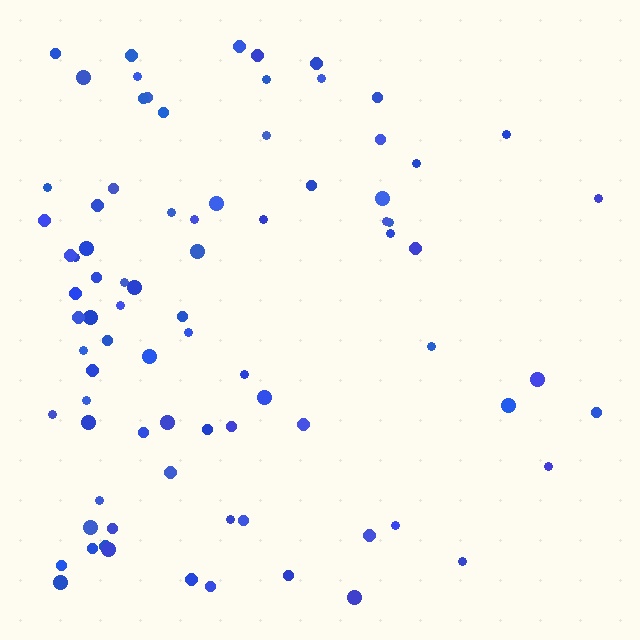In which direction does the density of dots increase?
From right to left, with the left side densest.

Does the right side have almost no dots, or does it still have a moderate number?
Still a moderate number, just noticeably fewer than the left.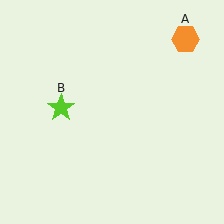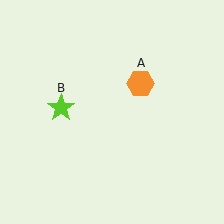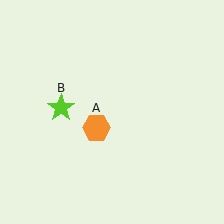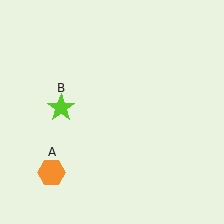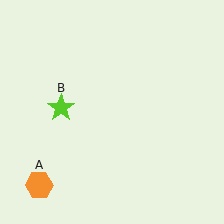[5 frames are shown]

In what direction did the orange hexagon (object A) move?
The orange hexagon (object A) moved down and to the left.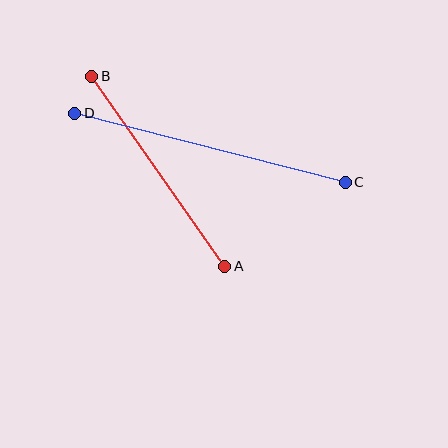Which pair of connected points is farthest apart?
Points C and D are farthest apart.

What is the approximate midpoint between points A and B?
The midpoint is at approximately (158, 171) pixels.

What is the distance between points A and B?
The distance is approximately 232 pixels.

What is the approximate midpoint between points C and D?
The midpoint is at approximately (210, 148) pixels.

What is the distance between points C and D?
The distance is approximately 279 pixels.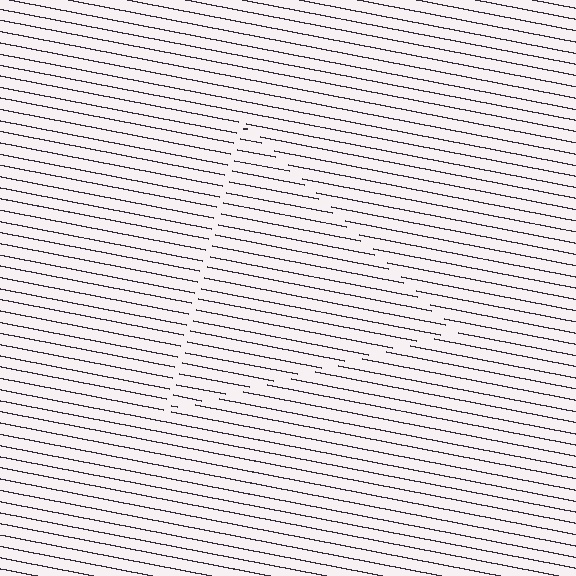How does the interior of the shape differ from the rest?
The interior of the shape contains the same grating, shifted by half a period — the contour is defined by the phase discontinuity where line-ends from the inner and outer gratings abut.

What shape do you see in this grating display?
An illusory triangle. The interior of the shape contains the same grating, shifted by half a period — the contour is defined by the phase discontinuity where line-ends from the inner and outer gratings abut.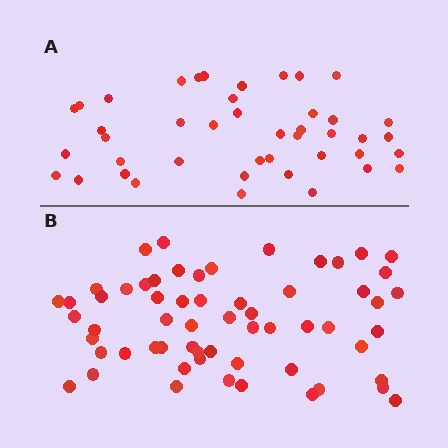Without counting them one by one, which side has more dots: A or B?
Region B (the bottom region) has more dots.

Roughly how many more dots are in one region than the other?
Region B has approximately 15 more dots than region A.